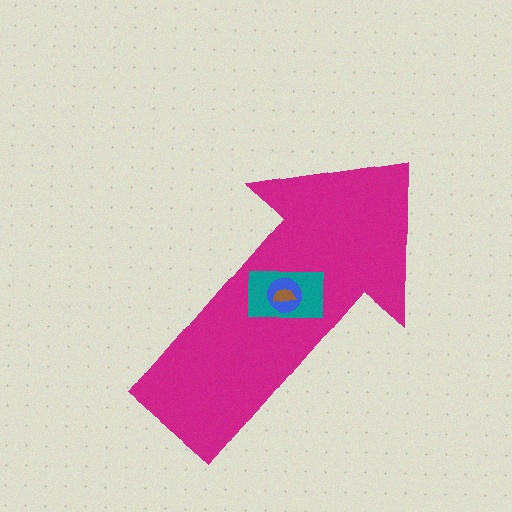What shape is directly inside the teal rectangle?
The blue circle.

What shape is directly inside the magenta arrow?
The teal rectangle.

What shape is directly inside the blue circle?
The brown semicircle.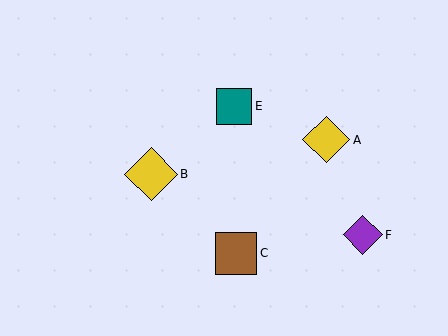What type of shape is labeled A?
Shape A is a yellow diamond.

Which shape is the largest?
The yellow diamond (labeled B) is the largest.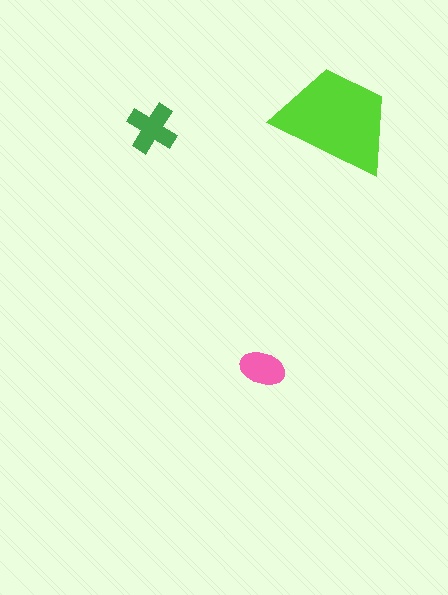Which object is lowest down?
The pink ellipse is bottommost.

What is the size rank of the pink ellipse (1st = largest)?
3rd.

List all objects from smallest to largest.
The pink ellipse, the green cross, the lime trapezoid.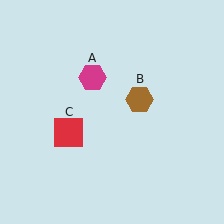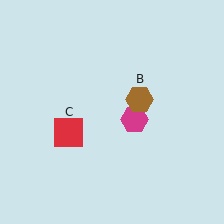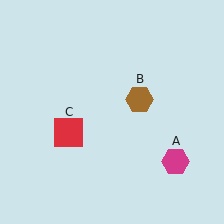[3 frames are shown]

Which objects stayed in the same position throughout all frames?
Brown hexagon (object B) and red square (object C) remained stationary.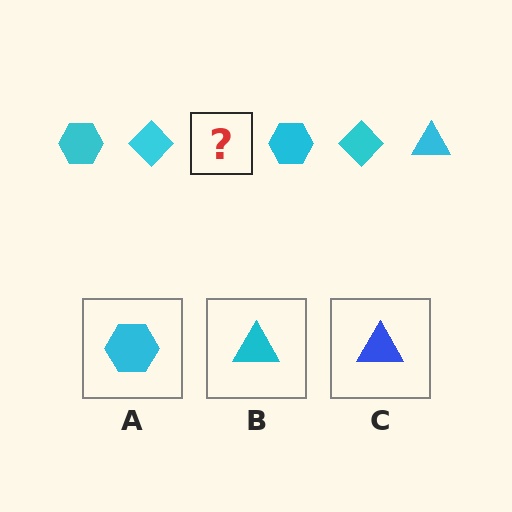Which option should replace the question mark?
Option B.